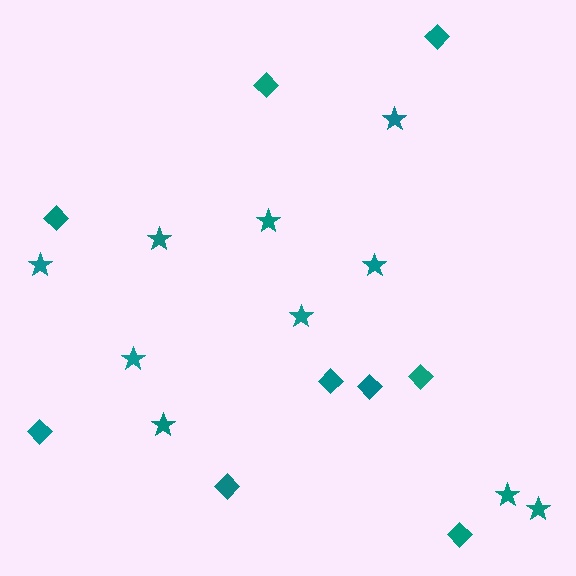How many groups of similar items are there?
There are 2 groups: one group of stars (10) and one group of diamonds (9).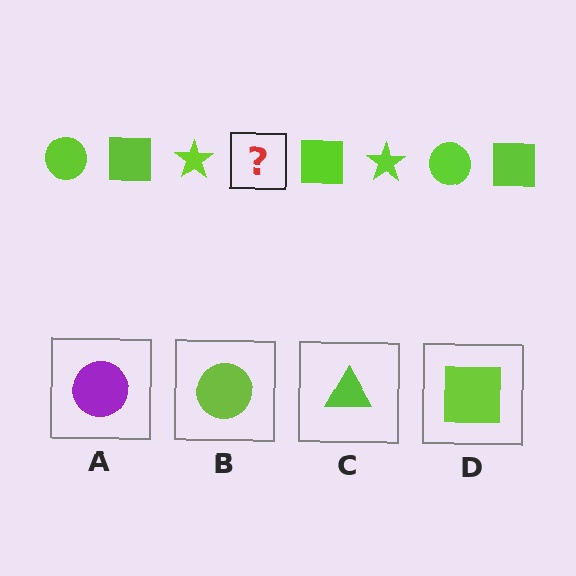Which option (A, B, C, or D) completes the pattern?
B.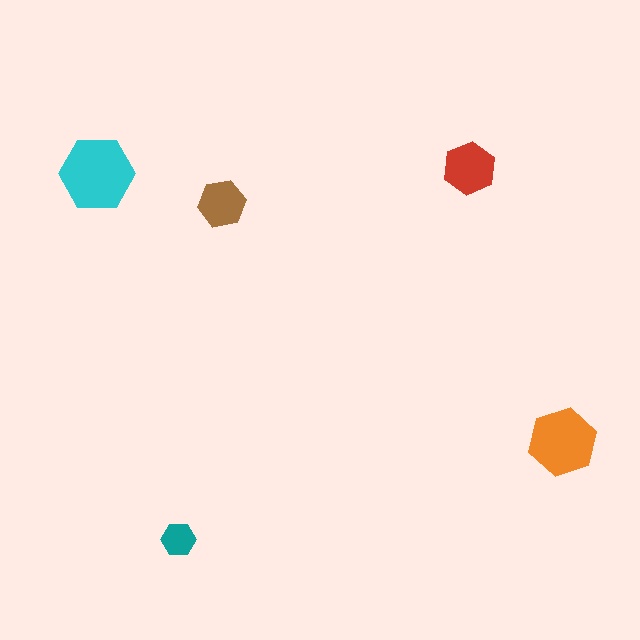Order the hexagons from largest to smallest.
the cyan one, the orange one, the red one, the brown one, the teal one.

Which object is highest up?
The red hexagon is topmost.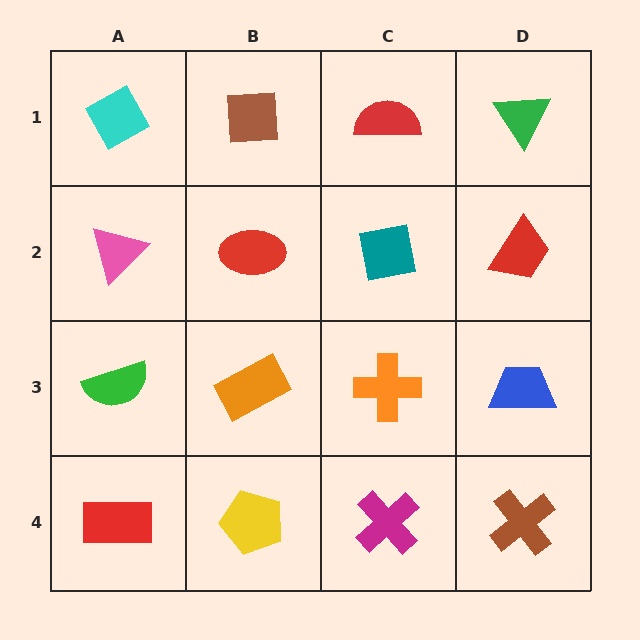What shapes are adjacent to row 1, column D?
A red trapezoid (row 2, column D), a red semicircle (row 1, column C).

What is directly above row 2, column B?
A brown square.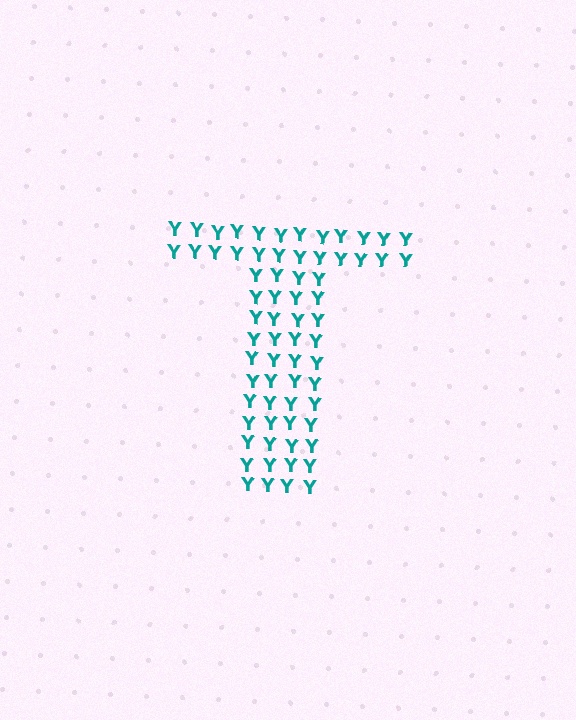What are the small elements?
The small elements are letter Y's.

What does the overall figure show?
The overall figure shows the letter T.